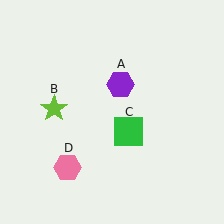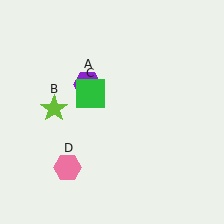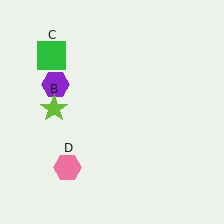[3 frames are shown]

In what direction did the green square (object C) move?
The green square (object C) moved up and to the left.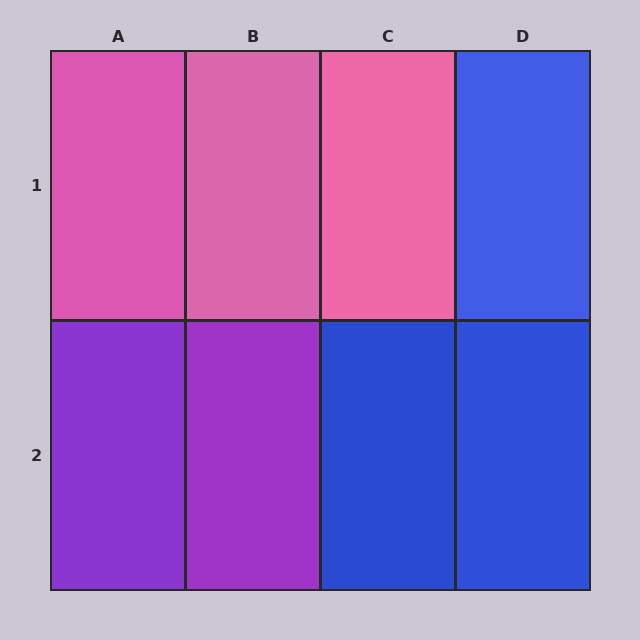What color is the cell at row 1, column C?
Pink.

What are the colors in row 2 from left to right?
Purple, purple, blue, blue.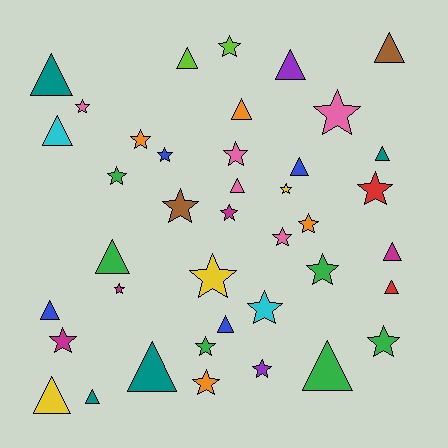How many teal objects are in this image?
There are 4 teal objects.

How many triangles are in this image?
There are 18 triangles.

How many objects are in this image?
There are 40 objects.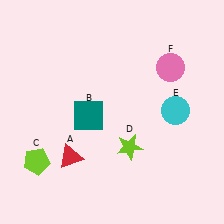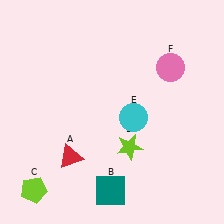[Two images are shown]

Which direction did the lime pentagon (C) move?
The lime pentagon (C) moved down.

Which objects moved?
The objects that moved are: the teal square (B), the lime pentagon (C), the cyan circle (E).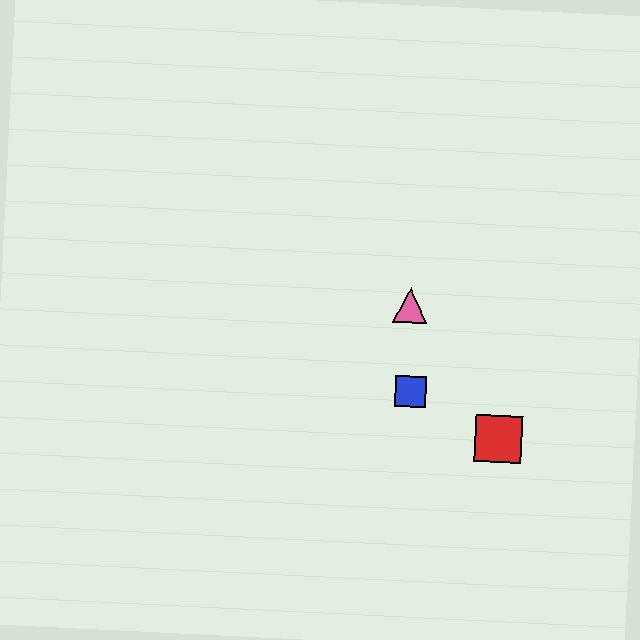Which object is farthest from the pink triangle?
The red square is farthest from the pink triangle.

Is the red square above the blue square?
No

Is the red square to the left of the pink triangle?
No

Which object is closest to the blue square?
The pink triangle is closest to the blue square.